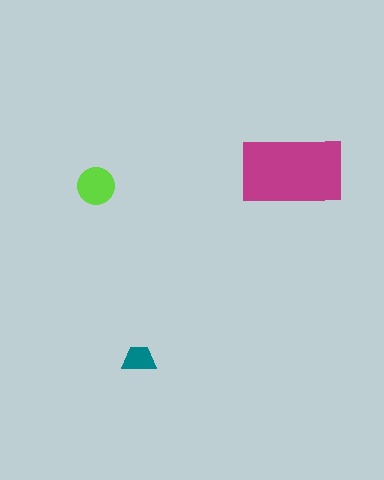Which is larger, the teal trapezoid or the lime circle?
The lime circle.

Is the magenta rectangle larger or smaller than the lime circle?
Larger.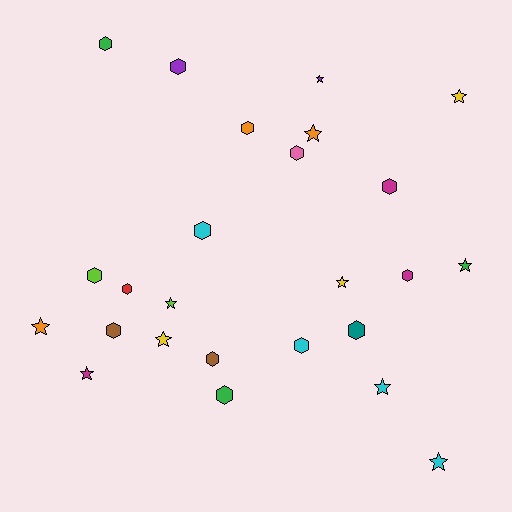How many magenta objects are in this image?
There are 3 magenta objects.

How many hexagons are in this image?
There are 14 hexagons.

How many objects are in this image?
There are 25 objects.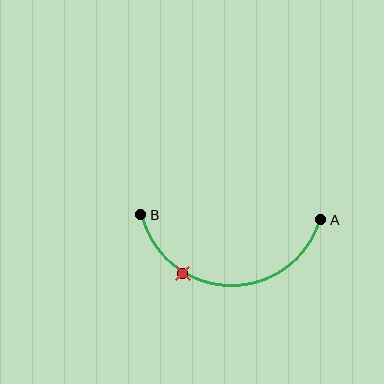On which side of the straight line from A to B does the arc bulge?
The arc bulges below the straight line connecting A and B.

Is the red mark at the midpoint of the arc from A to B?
No. The red mark lies on the arc but is closer to endpoint B. The arc midpoint would be at the point on the curve equidistant along the arc from both A and B.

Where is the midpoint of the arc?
The arc midpoint is the point on the curve farthest from the straight line joining A and B. It sits below that line.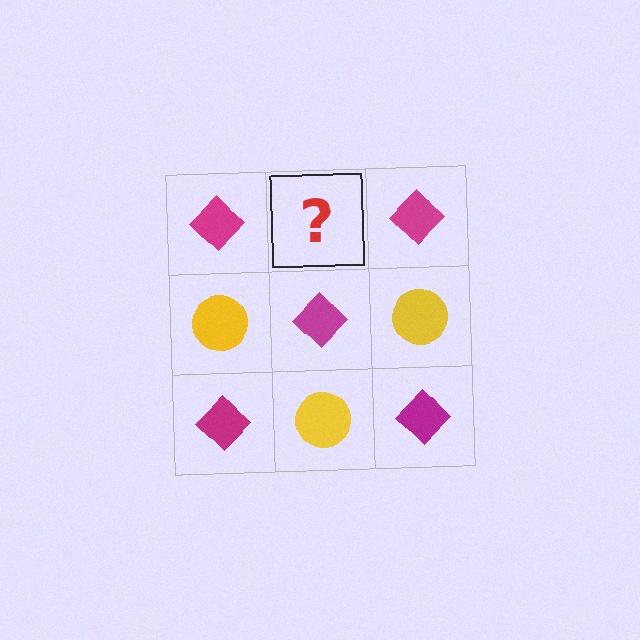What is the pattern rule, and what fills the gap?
The rule is that it alternates magenta diamond and yellow circle in a checkerboard pattern. The gap should be filled with a yellow circle.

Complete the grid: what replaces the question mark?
The question mark should be replaced with a yellow circle.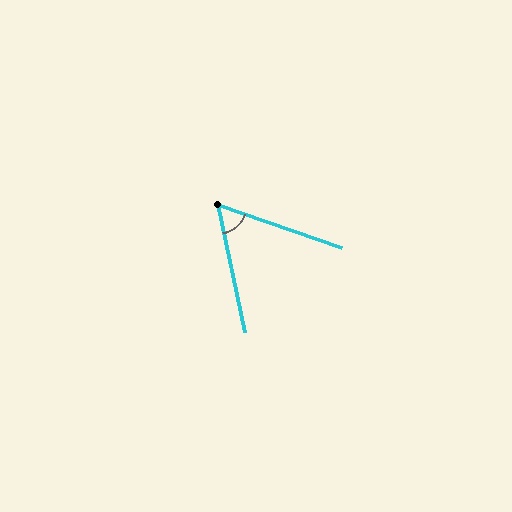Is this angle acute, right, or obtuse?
It is acute.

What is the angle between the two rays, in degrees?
Approximately 59 degrees.